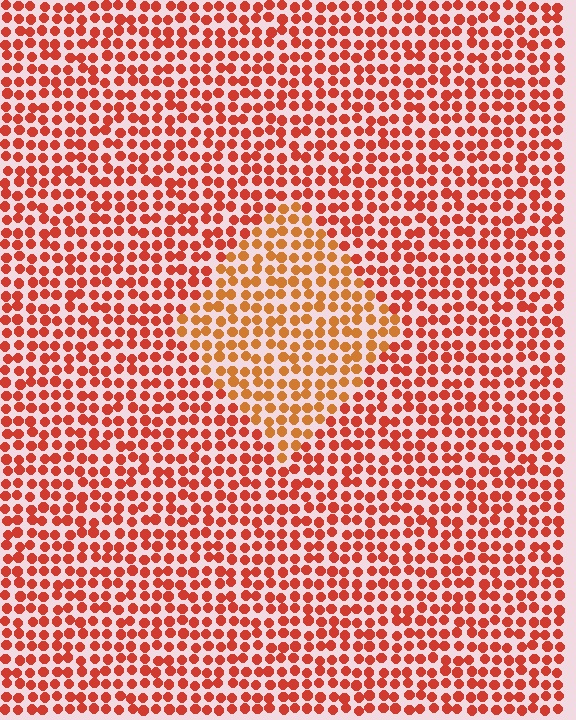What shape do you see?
I see a diamond.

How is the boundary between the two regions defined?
The boundary is defined purely by a slight shift in hue (about 24 degrees). Spacing, size, and orientation are identical on both sides.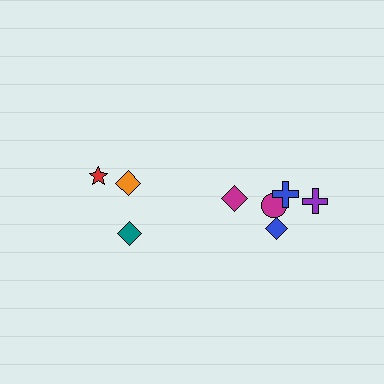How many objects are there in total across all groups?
There are 8 objects.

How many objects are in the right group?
There are 5 objects.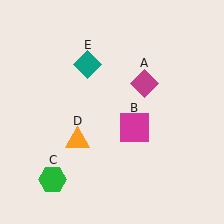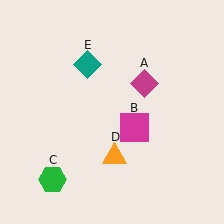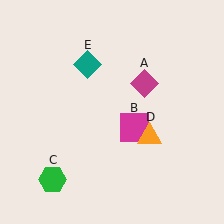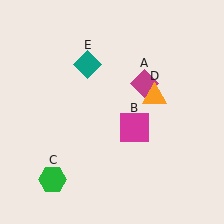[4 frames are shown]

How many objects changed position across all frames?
1 object changed position: orange triangle (object D).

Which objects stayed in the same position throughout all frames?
Magenta diamond (object A) and magenta square (object B) and green hexagon (object C) and teal diamond (object E) remained stationary.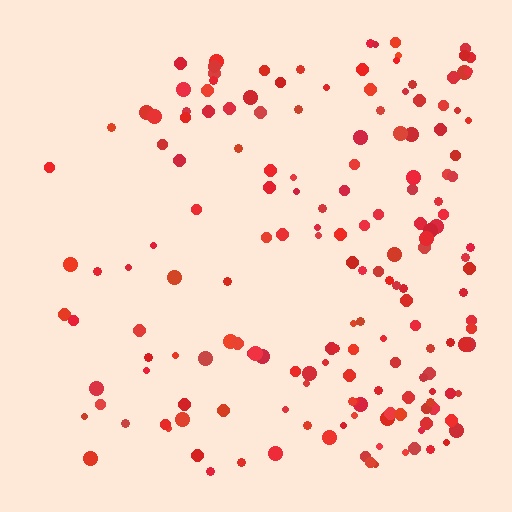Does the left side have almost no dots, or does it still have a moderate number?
Still a moderate number, just noticeably fewer than the right.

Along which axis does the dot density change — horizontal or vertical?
Horizontal.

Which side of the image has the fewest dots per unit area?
The left.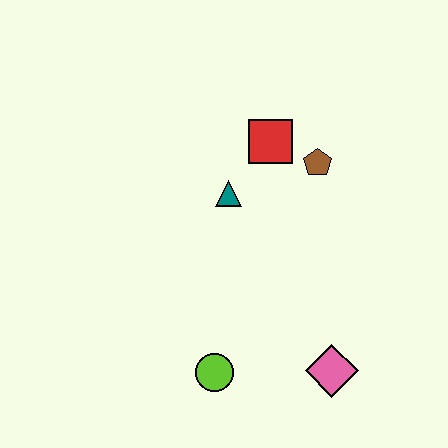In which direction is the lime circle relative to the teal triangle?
The lime circle is below the teal triangle.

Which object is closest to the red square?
The brown pentagon is closest to the red square.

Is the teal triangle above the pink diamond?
Yes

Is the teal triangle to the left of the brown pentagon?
Yes